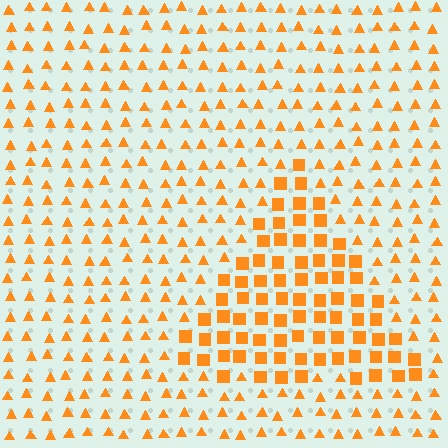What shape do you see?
I see a triangle.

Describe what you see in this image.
The image is filled with small orange elements arranged in a uniform grid. A triangle-shaped region contains squares, while the surrounding area contains triangles. The boundary is defined purely by the change in element shape.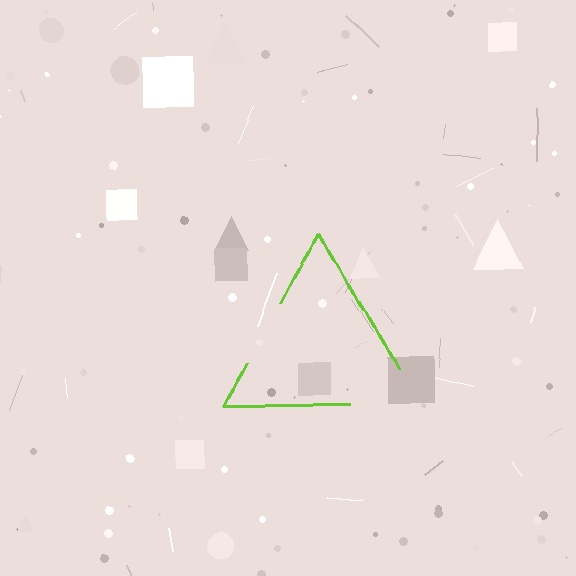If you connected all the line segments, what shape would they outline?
They would outline a triangle.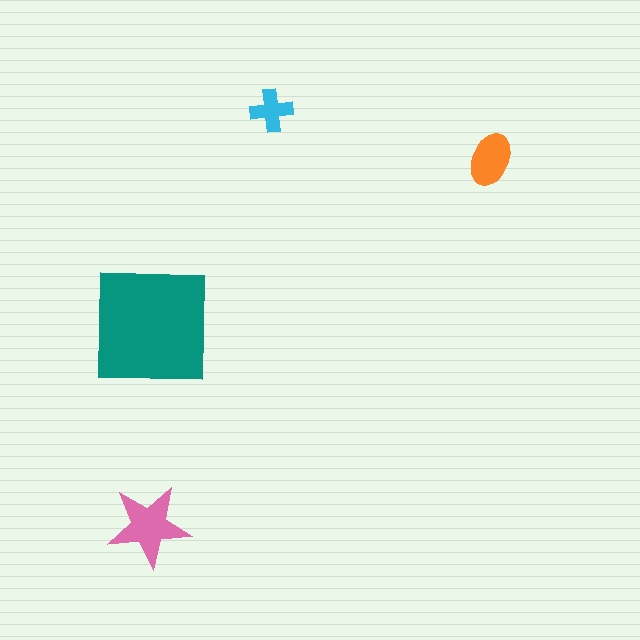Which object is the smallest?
The cyan cross.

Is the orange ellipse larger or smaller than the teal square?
Smaller.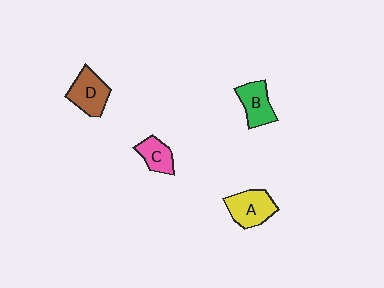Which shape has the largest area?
Shape A (yellow).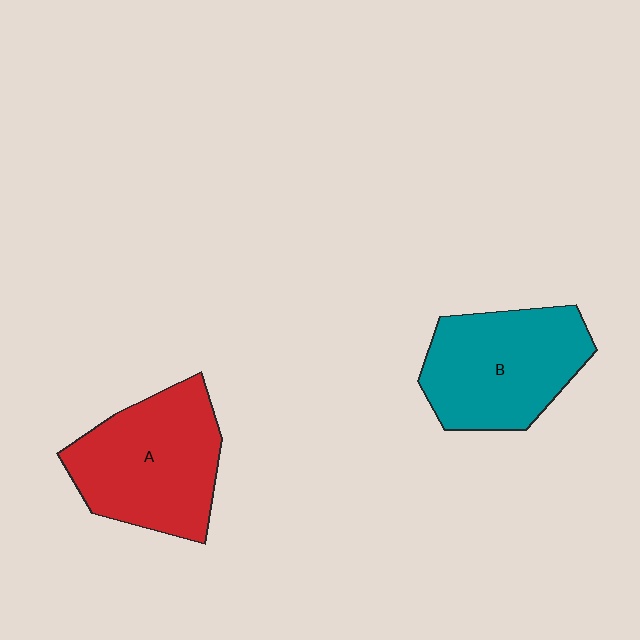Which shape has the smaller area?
Shape B (teal).